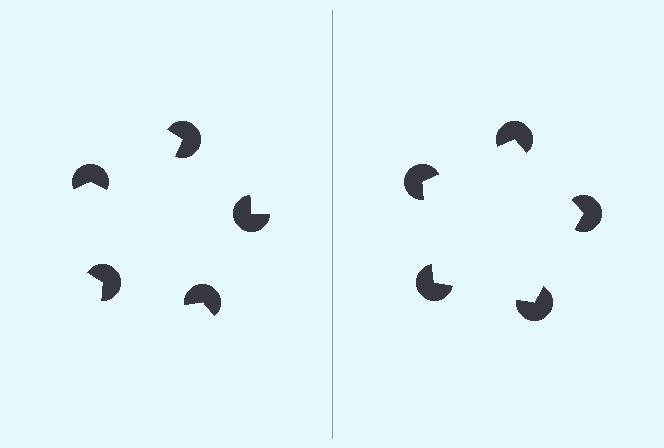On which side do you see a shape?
An illusory pentagon appears on the right side. On the left side the wedge cuts are rotated, so no coherent shape forms.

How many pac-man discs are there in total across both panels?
10 — 5 on each side.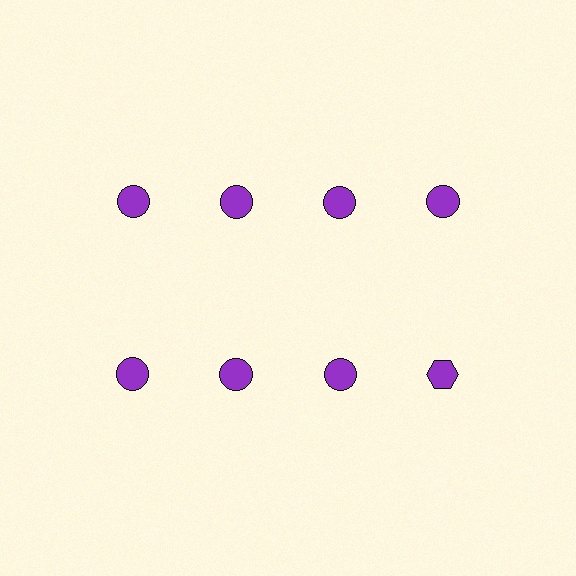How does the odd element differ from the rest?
It has a different shape: hexagon instead of circle.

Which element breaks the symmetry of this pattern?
The purple hexagon in the second row, second from right column breaks the symmetry. All other shapes are purple circles.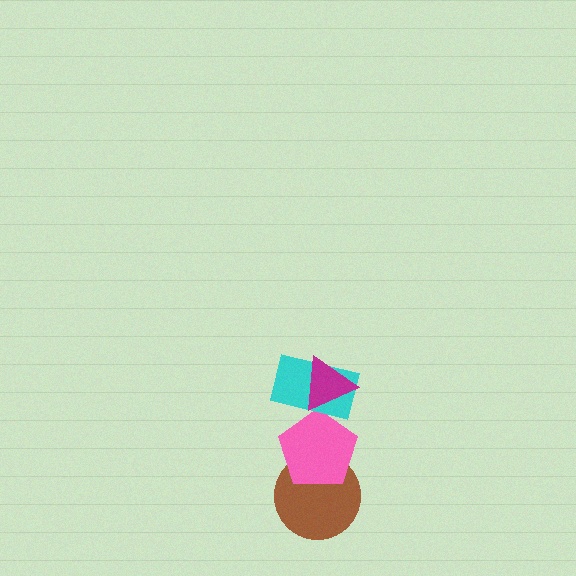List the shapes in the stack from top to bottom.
From top to bottom: the magenta triangle, the cyan rectangle, the pink pentagon, the brown circle.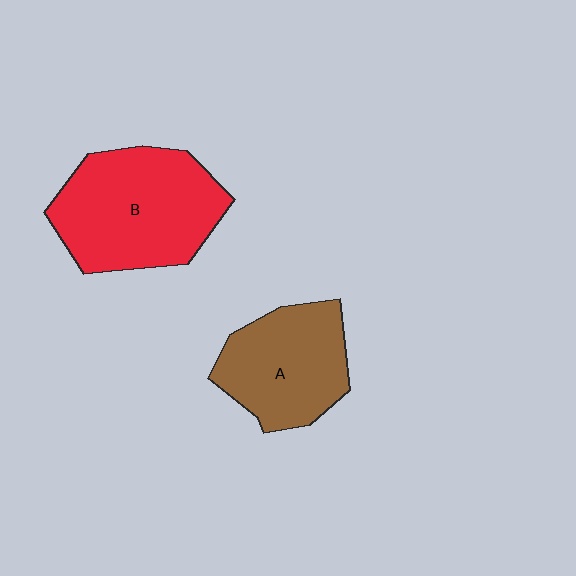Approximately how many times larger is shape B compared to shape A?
Approximately 1.3 times.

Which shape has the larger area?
Shape B (red).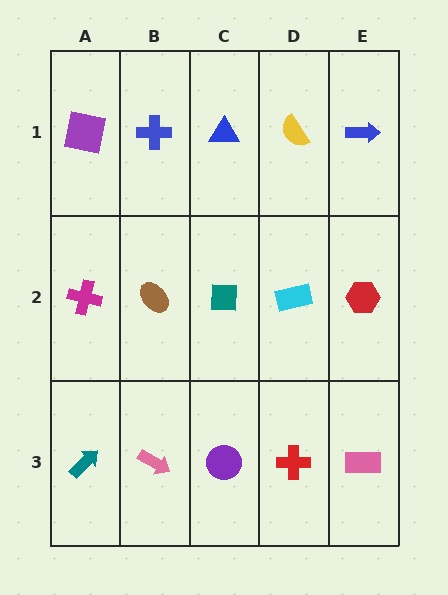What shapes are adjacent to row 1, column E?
A red hexagon (row 2, column E), a yellow semicircle (row 1, column D).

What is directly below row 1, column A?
A magenta cross.